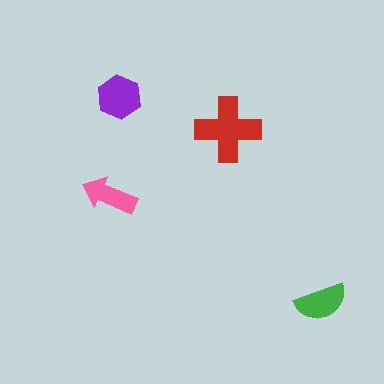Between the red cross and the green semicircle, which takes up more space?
The red cross.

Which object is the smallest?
The pink arrow.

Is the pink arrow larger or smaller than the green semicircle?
Smaller.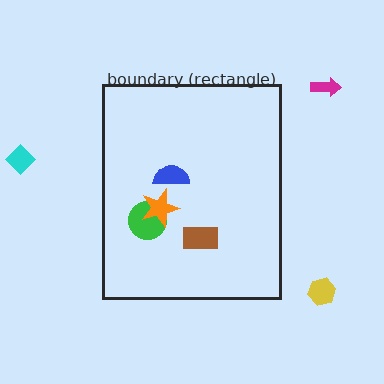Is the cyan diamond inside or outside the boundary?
Outside.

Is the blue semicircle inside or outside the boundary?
Inside.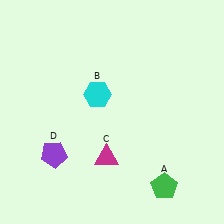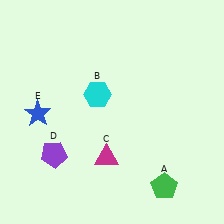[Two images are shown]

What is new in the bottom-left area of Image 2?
A blue star (E) was added in the bottom-left area of Image 2.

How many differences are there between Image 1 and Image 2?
There is 1 difference between the two images.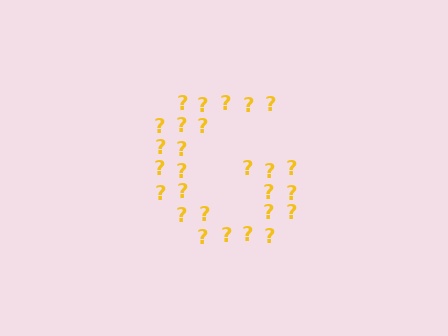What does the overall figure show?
The overall figure shows the letter G.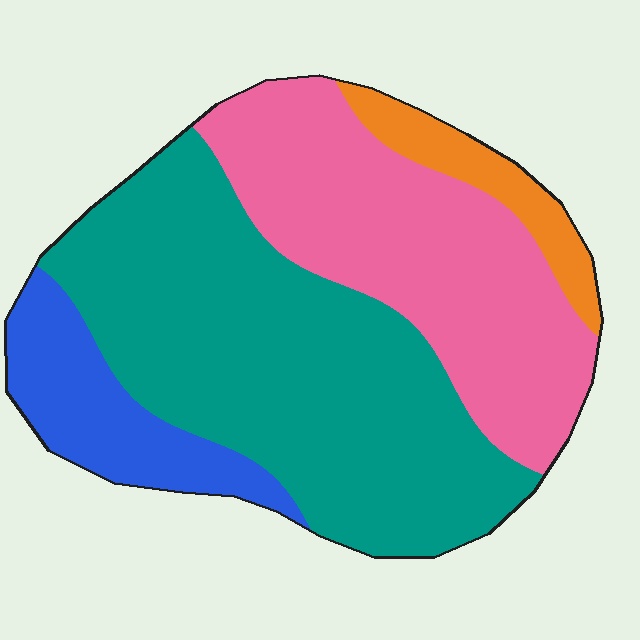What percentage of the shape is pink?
Pink covers 33% of the shape.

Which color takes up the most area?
Teal, at roughly 50%.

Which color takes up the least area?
Orange, at roughly 5%.